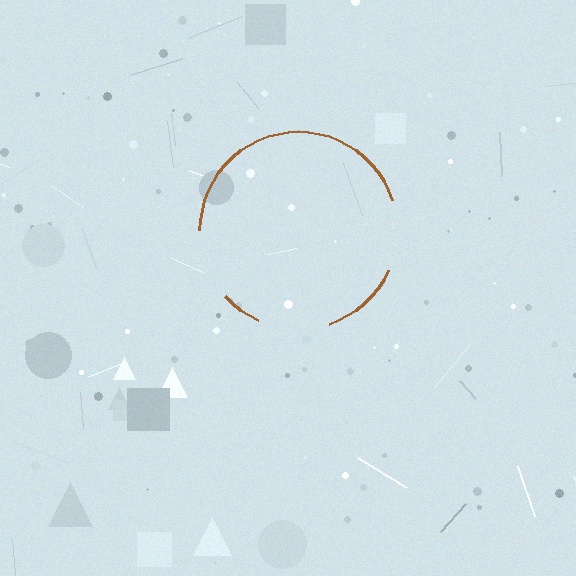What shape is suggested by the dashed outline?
The dashed outline suggests a circle.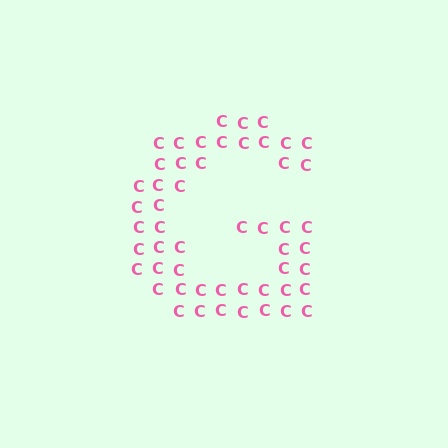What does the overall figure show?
The overall figure shows the letter G.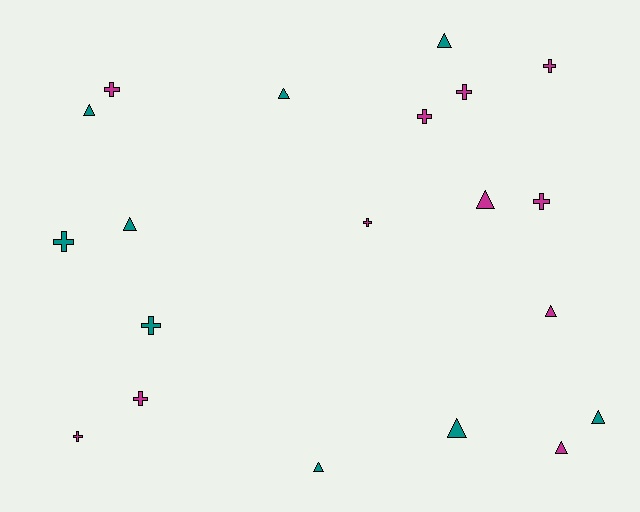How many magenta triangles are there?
There are 3 magenta triangles.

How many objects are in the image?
There are 20 objects.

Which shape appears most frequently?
Triangle, with 10 objects.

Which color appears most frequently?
Magenta, with 11 objects.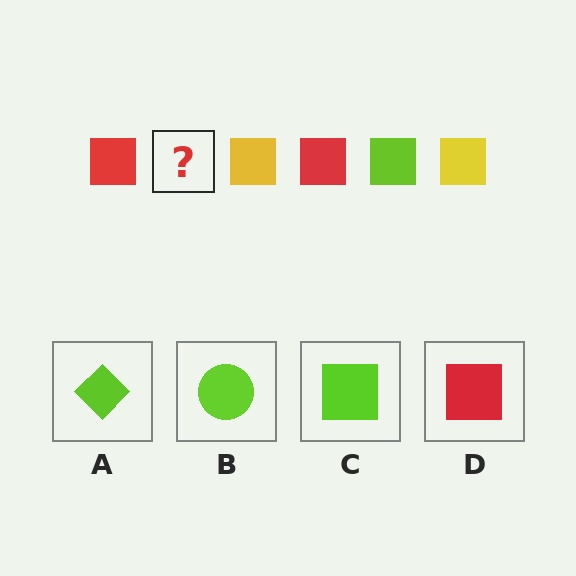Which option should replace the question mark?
Option C.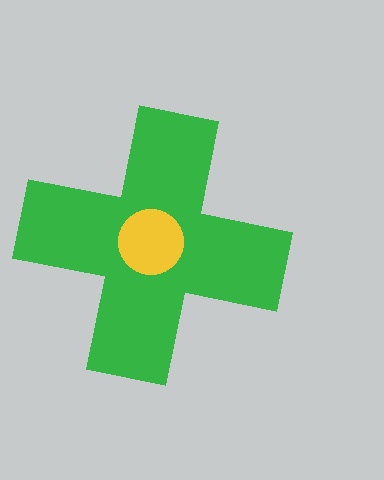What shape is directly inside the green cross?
The yellow circle.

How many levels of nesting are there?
2.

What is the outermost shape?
The green cross.